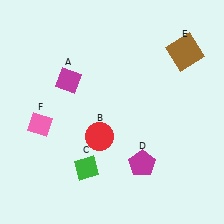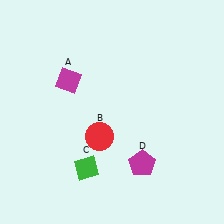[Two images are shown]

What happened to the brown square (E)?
The brown square (E) was removed in Image 2. It was in the top-right area of Image 1.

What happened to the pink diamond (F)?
The pink diamond (F) was removed in Image 2. It was in the bottom-left area of Image 1.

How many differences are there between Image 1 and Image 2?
There are 2 differences between the two images.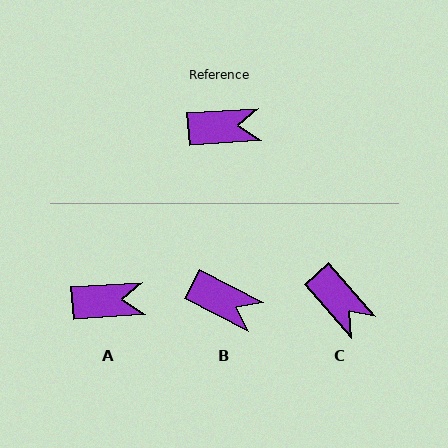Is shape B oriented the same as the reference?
No, it is off by about 31 degrees.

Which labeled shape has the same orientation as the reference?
A.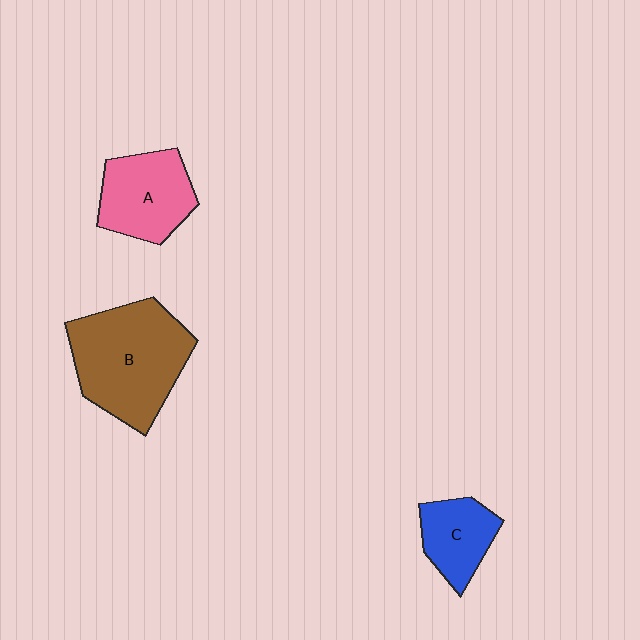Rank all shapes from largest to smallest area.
From largest to smallest: B (brown), A (pink), C (blue).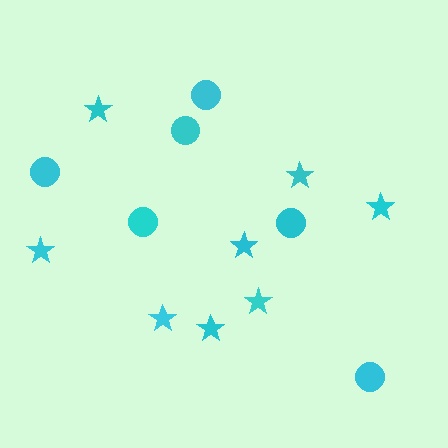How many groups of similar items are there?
There are 2 groups: one group of circles (6) and one group of stars (8).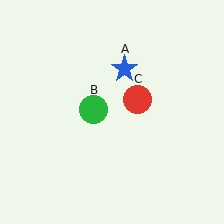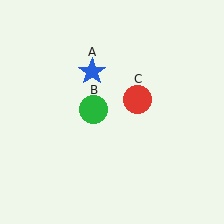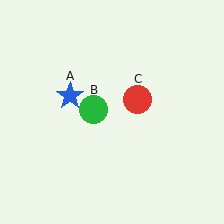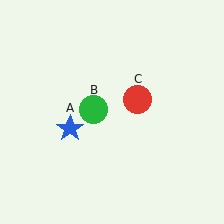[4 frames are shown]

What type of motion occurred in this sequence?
The blue star (object A) rotated counterclockwise around the center of the scene.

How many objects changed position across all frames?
1 object changed position: blue star (object A).